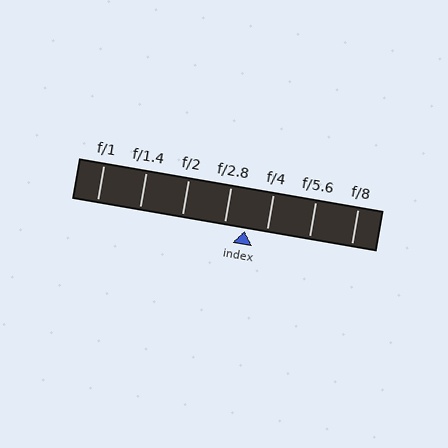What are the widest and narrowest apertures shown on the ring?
The widest aperture shown is f/1 and the narrowest is f/8.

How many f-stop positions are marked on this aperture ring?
There are 7 f-stop positions marked.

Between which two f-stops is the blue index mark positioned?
The index mark is between f/2.8 and f/4.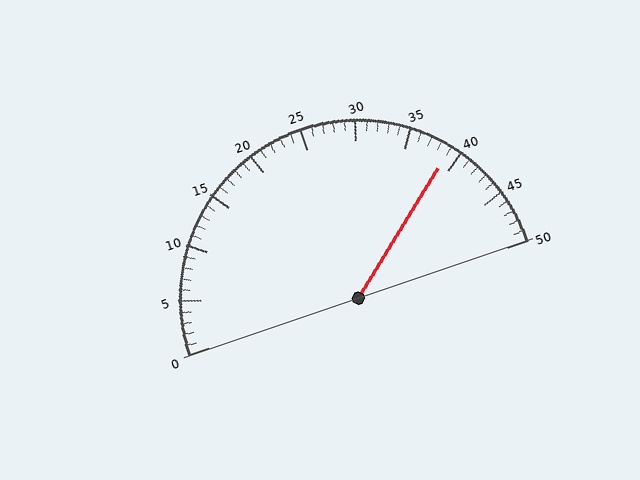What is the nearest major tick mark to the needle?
The nearest major tick mark is 40.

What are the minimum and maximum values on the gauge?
The gauge ranges from 0 to 50.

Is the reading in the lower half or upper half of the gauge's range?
The reading is in the upper half of the range (0 to 50).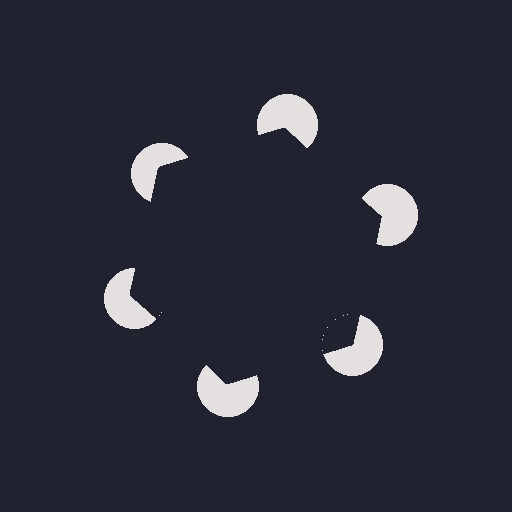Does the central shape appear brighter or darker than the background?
It typically appears slightly darker than the background, even though no actual brightness change is drawn.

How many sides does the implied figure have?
6 sides.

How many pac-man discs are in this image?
There are 6 — one at each vertex of the illusory hexagon.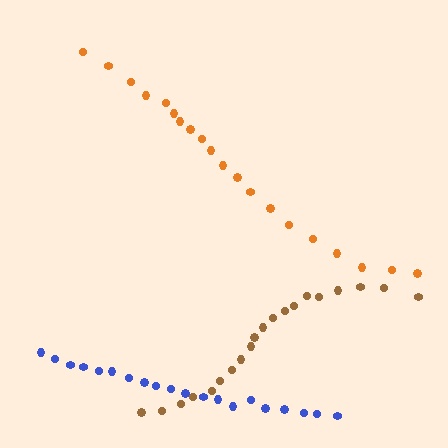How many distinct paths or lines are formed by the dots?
There are 3 distinct paths.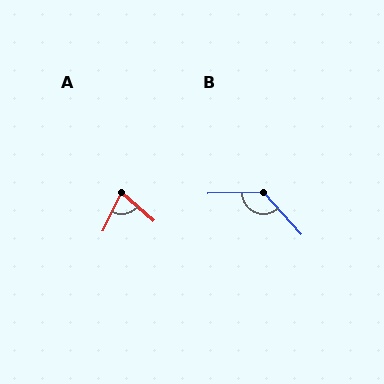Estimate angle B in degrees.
Approximately 131 degrees.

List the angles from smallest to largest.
A (74°), B (131°).